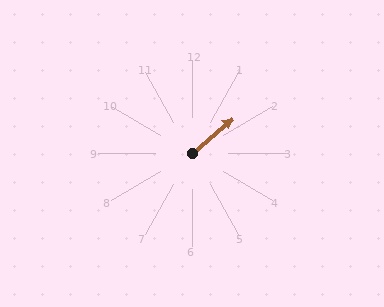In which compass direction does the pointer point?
Northeast.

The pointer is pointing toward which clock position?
Roughly 2 o'clock.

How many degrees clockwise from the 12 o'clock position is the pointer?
Approximately 49 degrees.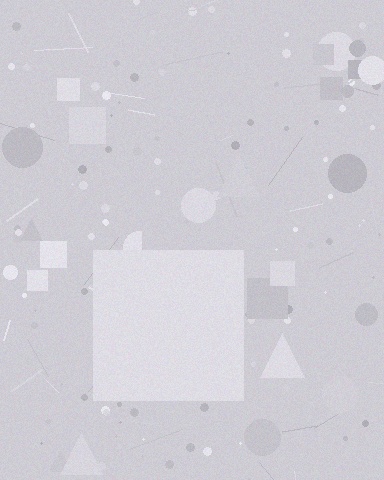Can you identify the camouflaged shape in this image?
The camouflaged shape is a square.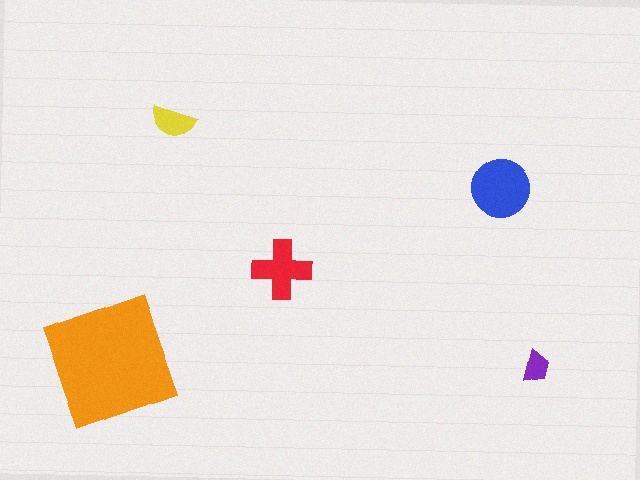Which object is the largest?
The orange square.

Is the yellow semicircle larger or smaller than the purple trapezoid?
Larger.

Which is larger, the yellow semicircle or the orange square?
The orange square.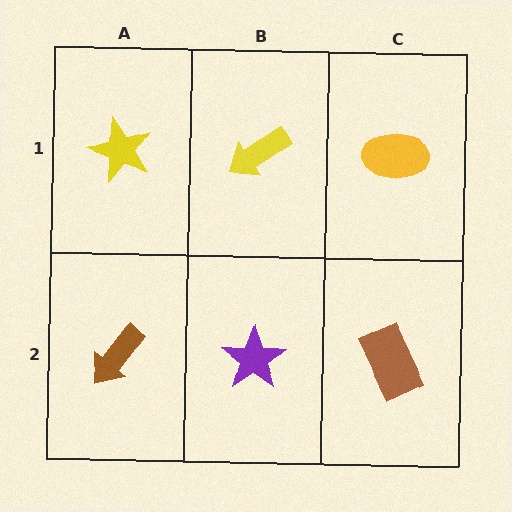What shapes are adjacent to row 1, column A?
A brown arrow (row 2, column A), a yellow arrow (row 1, column B).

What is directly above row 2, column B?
A yellow arrow.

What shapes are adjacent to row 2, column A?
A yellow star (row 1, column A), a purple star (row 2, column B).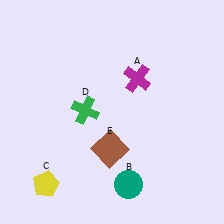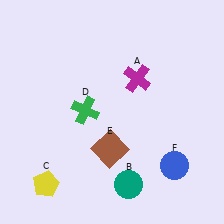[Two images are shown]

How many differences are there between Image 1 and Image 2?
There is 1 difference between the two images.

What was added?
A blue circle (F) was added in Image 2.